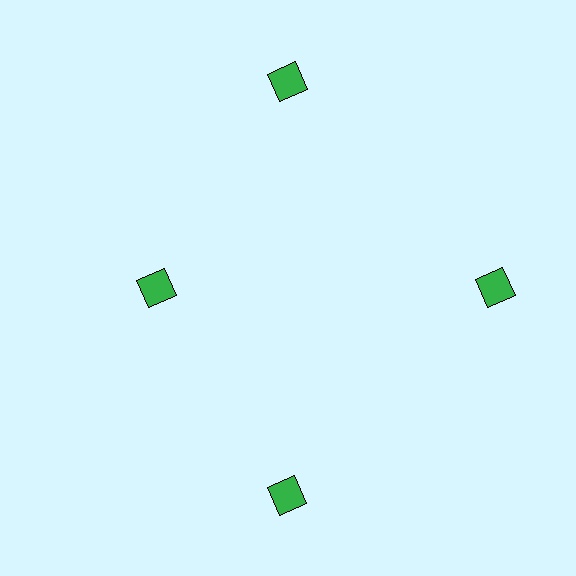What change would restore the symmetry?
The symmetry would be restored by moving it outward, back onto the ring so that all 4 squares sit at equal angles and equal distance from the center.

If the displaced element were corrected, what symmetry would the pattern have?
It would have 4-fold rotational symmetry — the pattern would map onto itself every 90 degrees.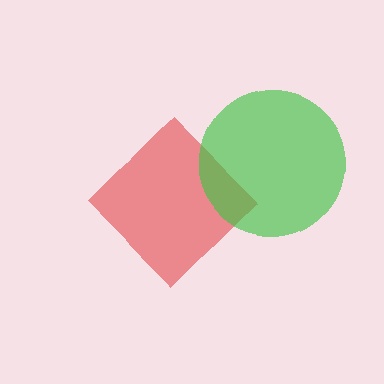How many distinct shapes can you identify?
There are 2 distinct shapes: a red diamond, a green circle.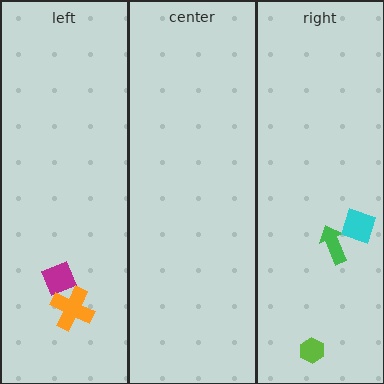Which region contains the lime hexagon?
The right region.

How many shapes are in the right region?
3.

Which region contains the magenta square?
The left region.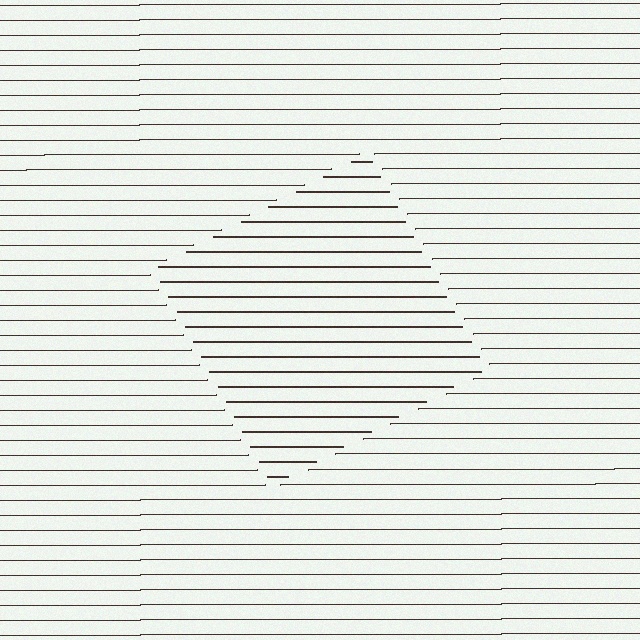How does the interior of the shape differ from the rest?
The interior of the shape contains the same grating, shifted by half a period — the contour is defined by the phase discontinuity where line-ends from the inner and outer gratings abut.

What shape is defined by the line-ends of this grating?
An illusory square. The interior of the shape contains the same grating, shifted by half a period — the contour is defined by the phase discontinuity where line-ends from the inner and outer gratings abut.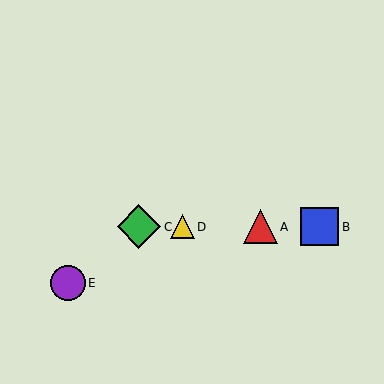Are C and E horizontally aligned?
No, C is at y≈227 and E is at y≈283.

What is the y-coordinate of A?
Object A is at y≈227.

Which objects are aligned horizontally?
Objects A, B, C, D are aligned horizontally.